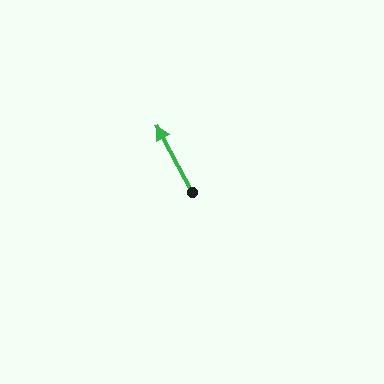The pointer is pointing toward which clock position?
Roughly 11 o'clock.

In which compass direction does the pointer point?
Northwest.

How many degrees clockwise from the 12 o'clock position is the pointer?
Approximately 332 degrees.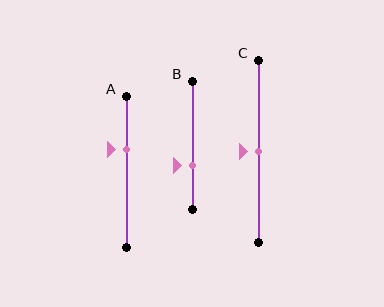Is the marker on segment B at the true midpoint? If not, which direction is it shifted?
No, the marker on segment B is shifted downward by about 16% of the segment length.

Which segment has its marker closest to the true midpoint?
Segment C has its marker closest to the true midpoint.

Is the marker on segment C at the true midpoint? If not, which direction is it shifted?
Yes, the marker on segment C is at the true midpoint.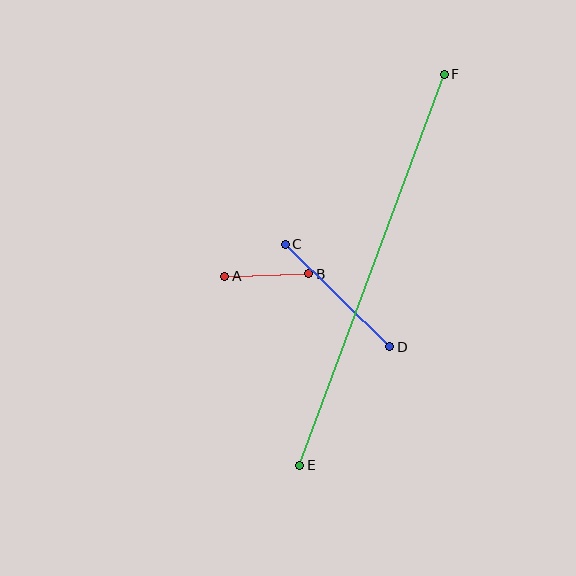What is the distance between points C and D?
The distance is approximately 146 pixels.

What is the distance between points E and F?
The distance is approximately 417 pixels.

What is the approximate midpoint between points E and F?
The midpoint is at approximately (372, 270) pixels.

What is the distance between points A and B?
The distance is approximately 84 pixels.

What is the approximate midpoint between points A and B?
The midpoint is at approximately (267, 275) pixels.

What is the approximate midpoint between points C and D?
The midpoint is at approximately (338, 295) pixels.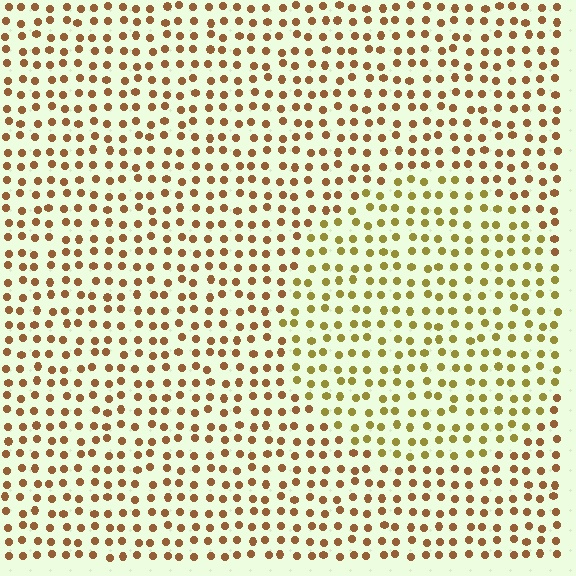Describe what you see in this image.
The image is filled with small brown elements in a uniform arrangement. A circle-shaped region is visible where the elements are tinted to a slightly different hue, forming a subtle color boundary.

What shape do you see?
I see a circle.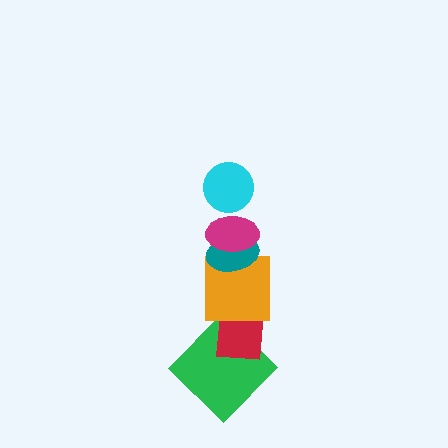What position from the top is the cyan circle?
The cyan circle is 1st from the top.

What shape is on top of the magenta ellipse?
The cyan circle is on top of the magenta ellipse.